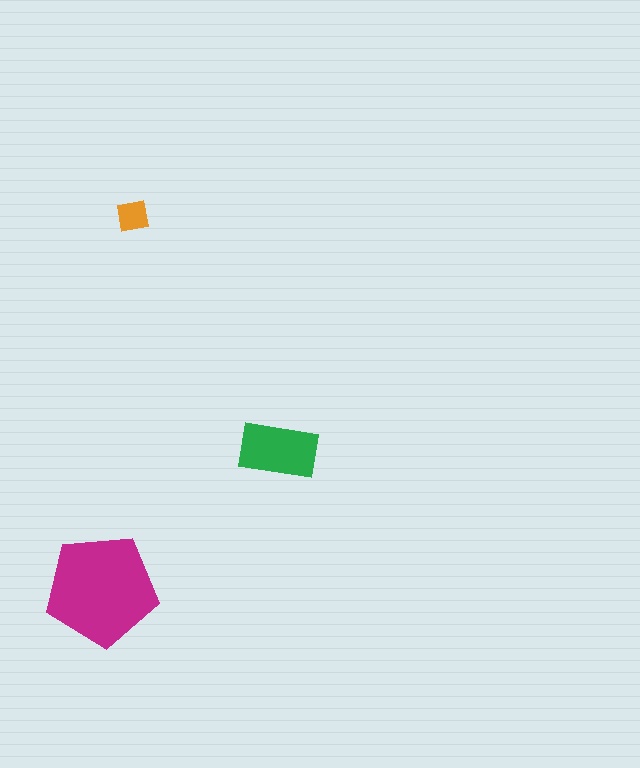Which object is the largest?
The magenta pentagon.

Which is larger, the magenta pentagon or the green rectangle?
The magenta pentagon.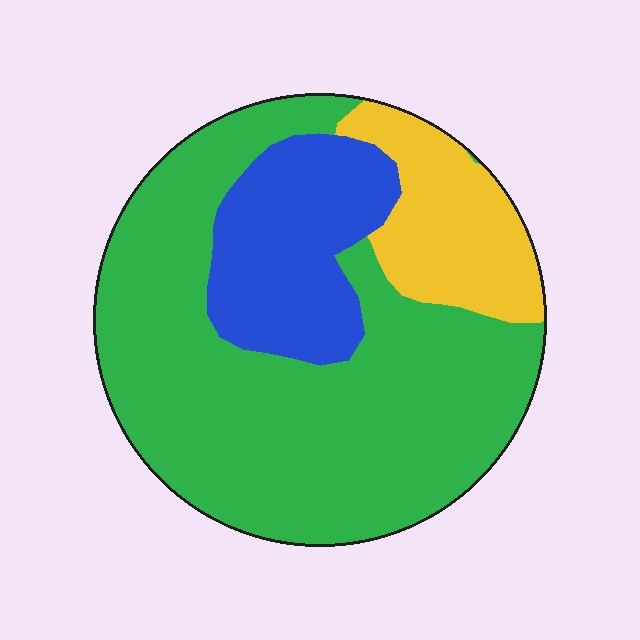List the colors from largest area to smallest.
From largest to smallest: green, blue, yellow.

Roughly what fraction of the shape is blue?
Blue takes up less than a quarter of the shape.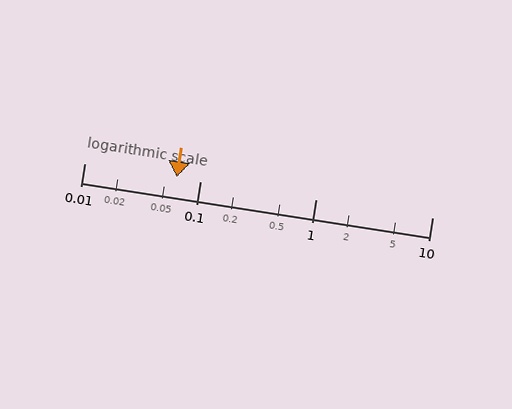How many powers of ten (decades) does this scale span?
The scale spans 3 decades, from 0.01 to 10.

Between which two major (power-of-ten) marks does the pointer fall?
The pointer is between 0.01 and 0.1.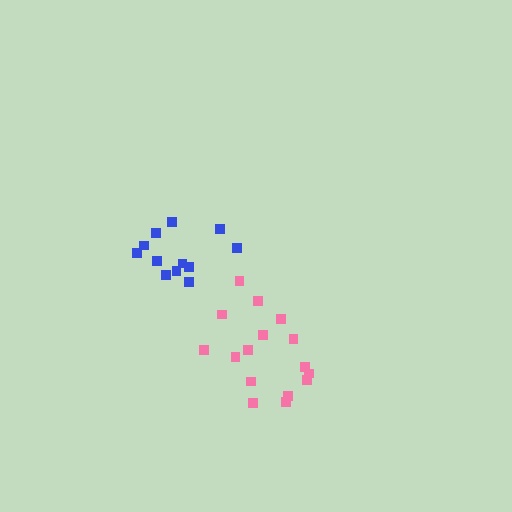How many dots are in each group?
Group 1: 16 dots, Group 2: 12 dots (28 total).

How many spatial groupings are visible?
There are 2 spatial groupings.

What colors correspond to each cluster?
The clusters are colored: pink, blue.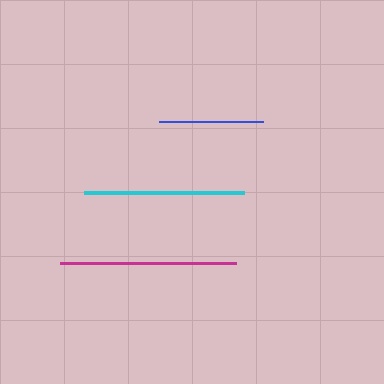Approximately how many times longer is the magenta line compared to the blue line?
The magenta line is approximately 1.7 times the length of the blue line.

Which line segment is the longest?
The magenta line is the longest at approximately 176 pixels.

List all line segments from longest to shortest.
From longest to shortest: magenta, cyan, blue.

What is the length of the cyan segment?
The cyan segment is approximately 160 pixels long.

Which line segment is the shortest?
The blue line is the shortest at approximately 103 pixels.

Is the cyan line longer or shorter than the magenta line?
The magenta line is longer than the cyan line.